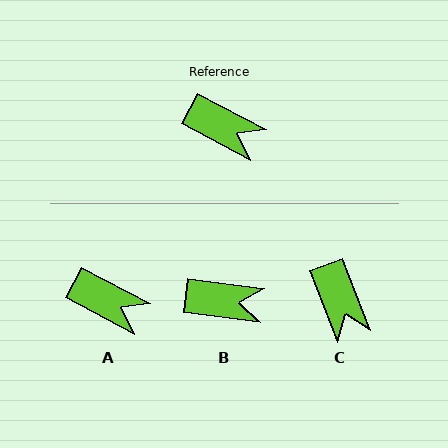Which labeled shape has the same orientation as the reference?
A.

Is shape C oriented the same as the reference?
No, it is off by about 41 degrees.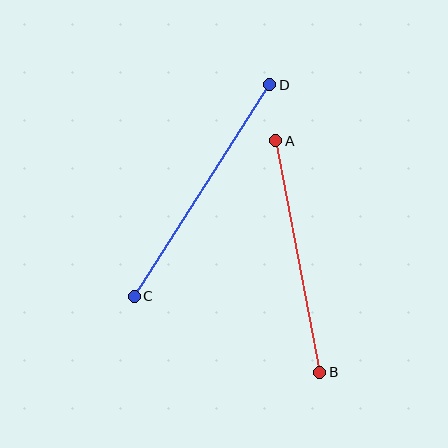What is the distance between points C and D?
The distance is approximately 251 pixels.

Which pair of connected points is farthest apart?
Points C and D are farthest apart.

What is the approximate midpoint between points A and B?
The midpoint is at approximately (298, 256) pixels.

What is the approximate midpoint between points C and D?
The midpoint is at approximately (202, 190) pixels.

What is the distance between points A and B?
The distance is approximately 236 pixels.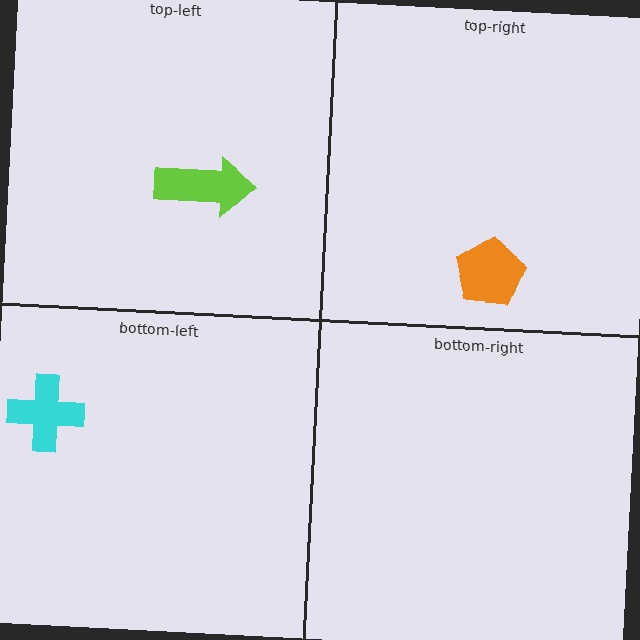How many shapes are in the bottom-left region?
1.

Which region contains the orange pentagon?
The top-right region.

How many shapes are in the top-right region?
1.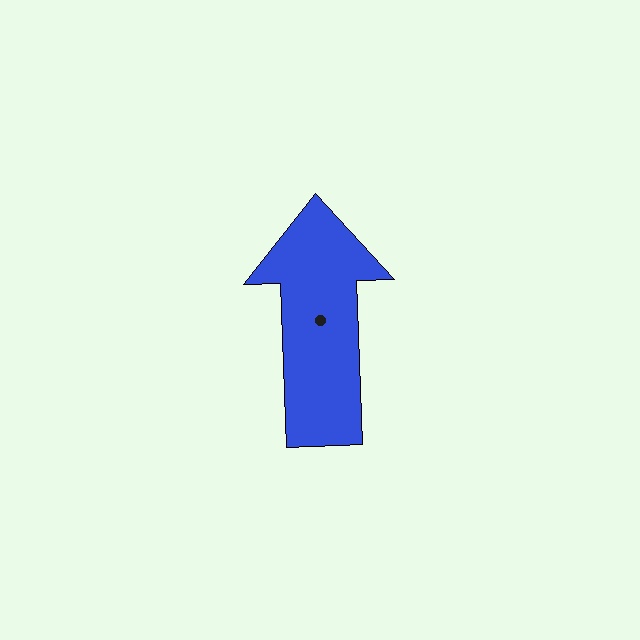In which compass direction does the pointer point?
North.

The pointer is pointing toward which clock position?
Roughly 12 o'clock.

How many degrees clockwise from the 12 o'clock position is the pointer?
Approximately 358 degrees.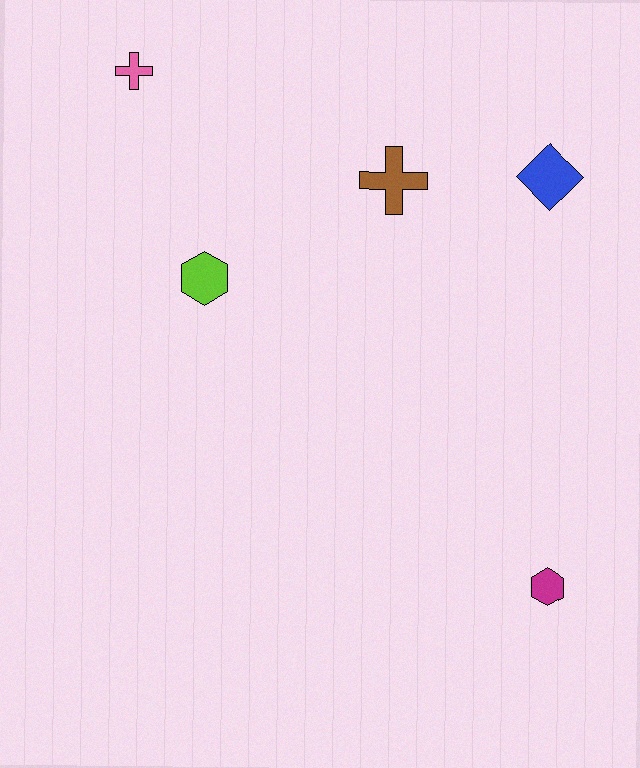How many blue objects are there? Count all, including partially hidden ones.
There is 1 blue object.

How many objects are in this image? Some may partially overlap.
There are 5 objects.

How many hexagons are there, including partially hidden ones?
There are 2 hexagons.